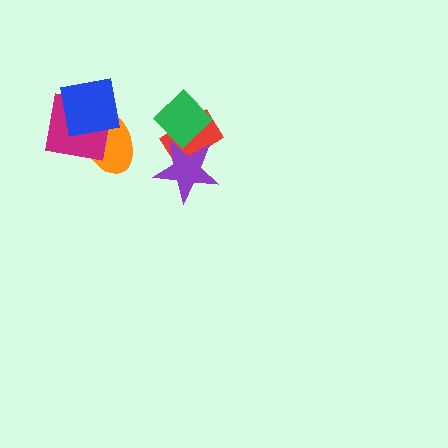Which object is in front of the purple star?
The green diamond is in front of the purple star.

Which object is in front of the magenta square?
The blue square is in front of the magenta square.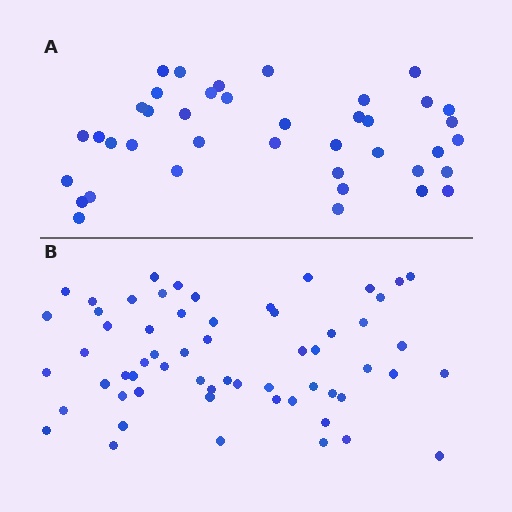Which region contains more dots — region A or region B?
Region B (the bottom region) has more dots.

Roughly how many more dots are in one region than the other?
Region B has approximately 20 more dots than region A.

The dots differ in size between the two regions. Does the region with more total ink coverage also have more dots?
No. Region A has more total ink coverage because its dots are larger, but region B actually contains more individual dots. Total area can be misleading — the number of items is what matters here.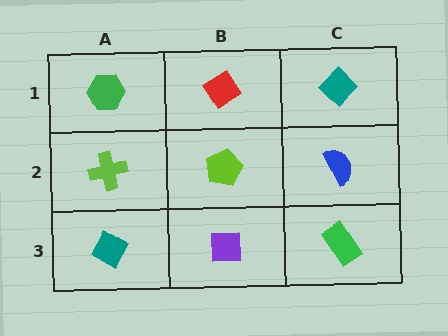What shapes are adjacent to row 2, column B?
A red diamond (row 1, column B), a purple square (row 3, column B), a lime cross (row 2, column A), a blue semicircle (row 2, column C).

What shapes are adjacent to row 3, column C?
A blue semicircle (row 2, column C), a purple square (row 3, column B).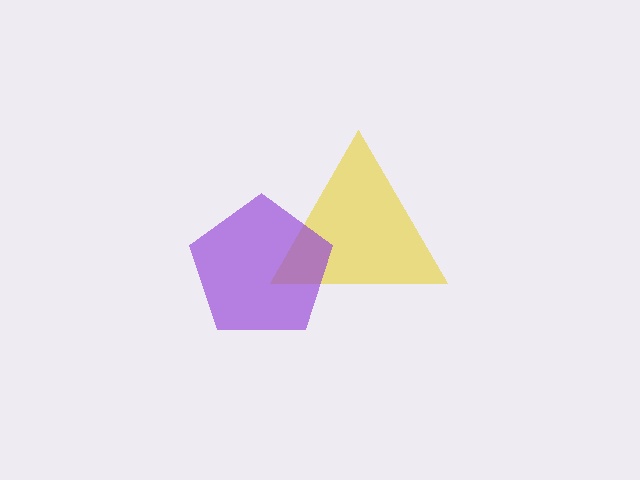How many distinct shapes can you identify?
There are 2 distinct shapes: a yellow triangle, a purple pentagon.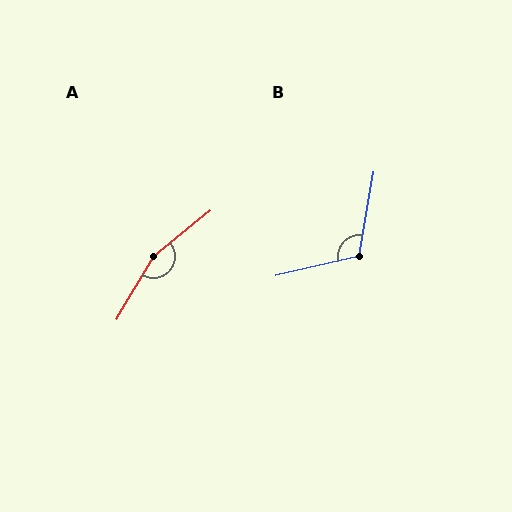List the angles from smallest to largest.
B (113°), A (160°).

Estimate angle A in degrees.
Approximately 160 degrees.